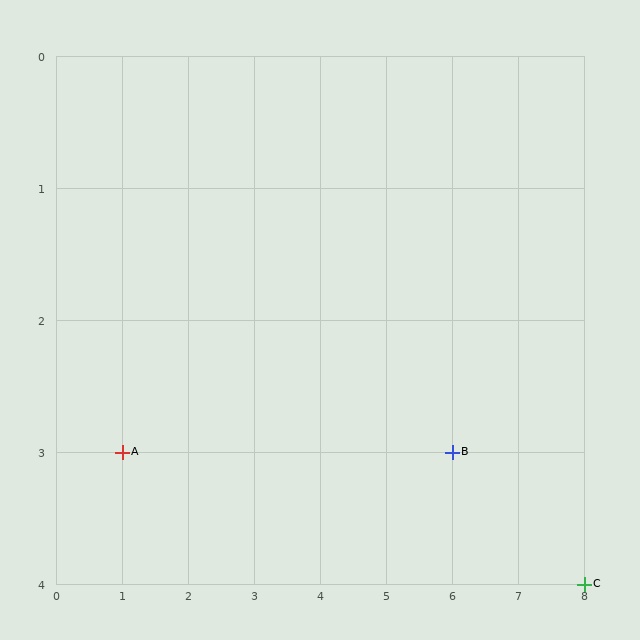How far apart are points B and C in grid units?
Points B and C are 2 columns and 1 row apart (about 2.2 grid units diagonally).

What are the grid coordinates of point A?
Point A is at grid coordinates (1, 3).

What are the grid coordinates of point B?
Point B is at grid coordinates (6, 3).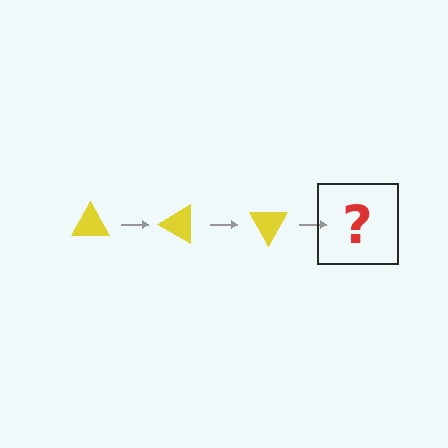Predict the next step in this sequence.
The next step is a yellow triangle rotated 90 degrees.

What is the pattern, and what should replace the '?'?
The pattern is that the triangle rotates 30 degrees each step. The '?' should be a yellow triangle rotated 90 degrees.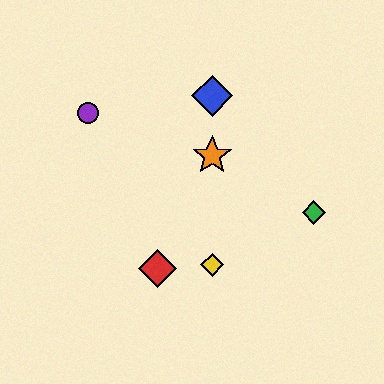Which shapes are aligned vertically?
The blue diamond, the yellow diamond, the orange star are aligned vertically.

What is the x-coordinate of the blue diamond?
The blue diamond is at x≈212.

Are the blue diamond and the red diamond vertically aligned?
No, the blue diamond is at x≈212 and the red diamond is at x≈158.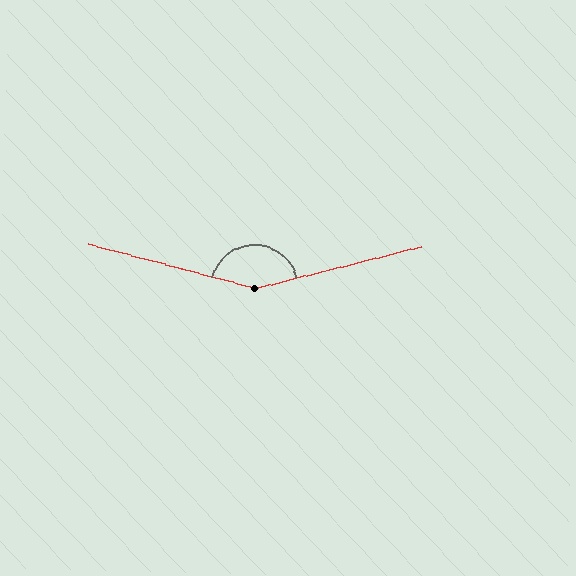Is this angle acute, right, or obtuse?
It is obtuse.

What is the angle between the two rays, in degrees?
Approximately 151 degrees.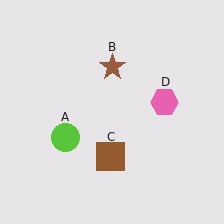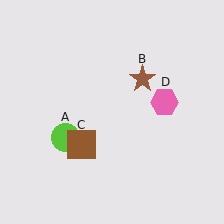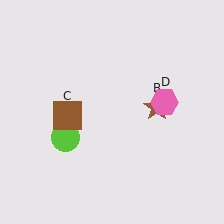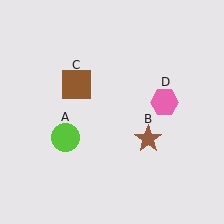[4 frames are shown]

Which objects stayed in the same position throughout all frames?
Lime circle (object A) and pink hexagon (object D) remained stationary.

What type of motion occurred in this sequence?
The brown star (object B), brown square (object C) rotated clockwise around the center of the scene.